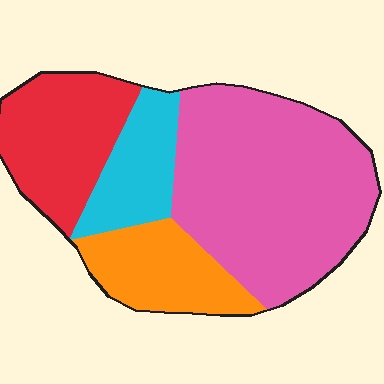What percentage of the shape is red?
Red takes up less than a quarter of the shape.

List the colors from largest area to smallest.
From largest to smallest: pink, red, orange, cyan.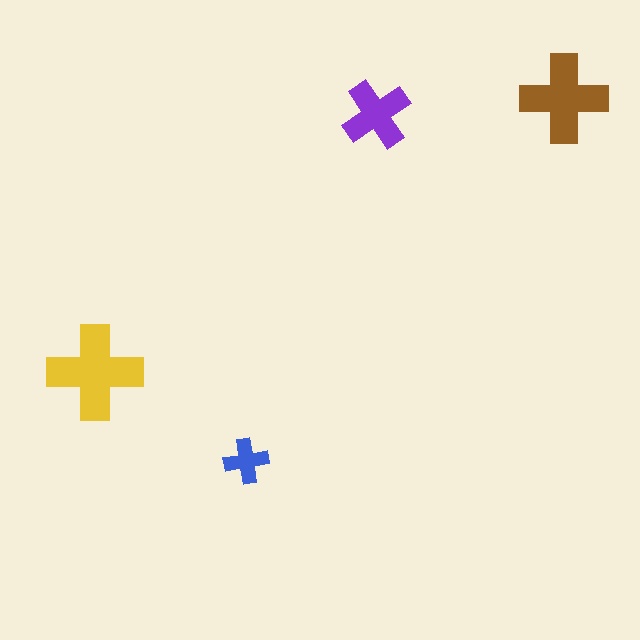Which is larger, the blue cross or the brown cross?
The brown one.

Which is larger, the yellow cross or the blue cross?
The yellow one.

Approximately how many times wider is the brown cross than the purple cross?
About 1.5 times wider.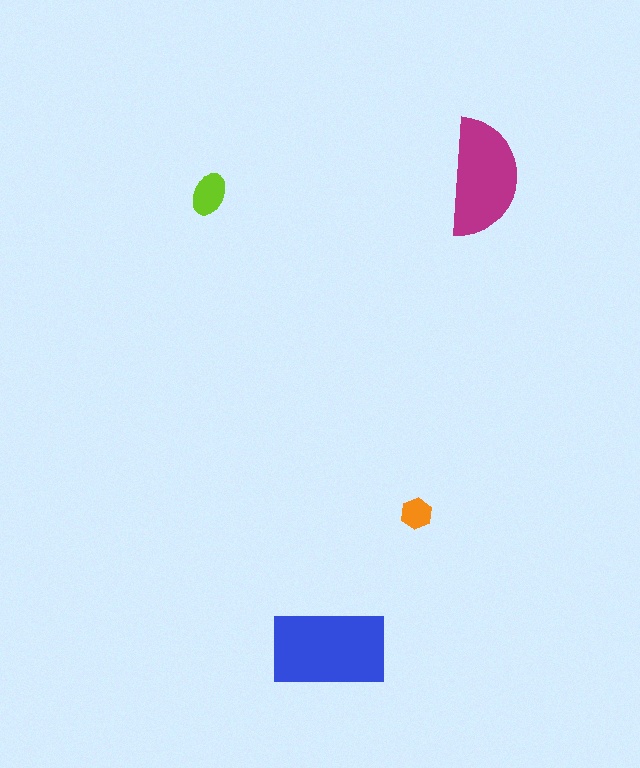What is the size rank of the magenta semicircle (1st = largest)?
2nd.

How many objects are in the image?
There are 4 objects in the image.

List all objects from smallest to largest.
The orange hexagon, the lime ellipse, the magenta semicircle, the blue rectangle.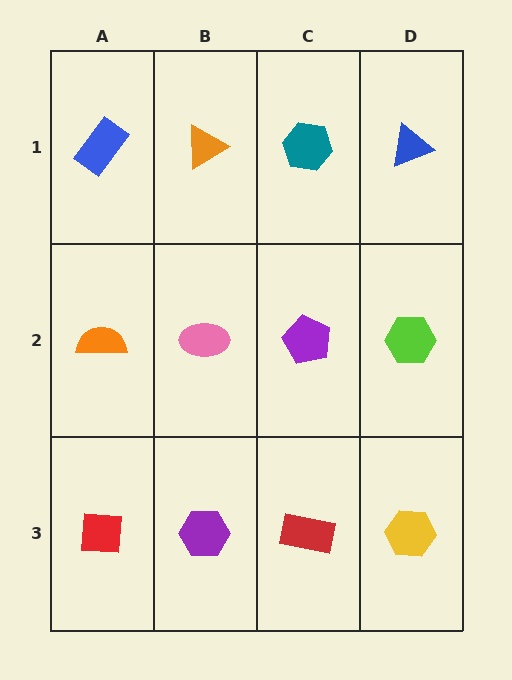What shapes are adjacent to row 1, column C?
A purple pentagon (row 2, column C), an orange triangle (row 1, column B), a blue triangle (row 1, column D).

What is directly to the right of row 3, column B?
A red rectangle.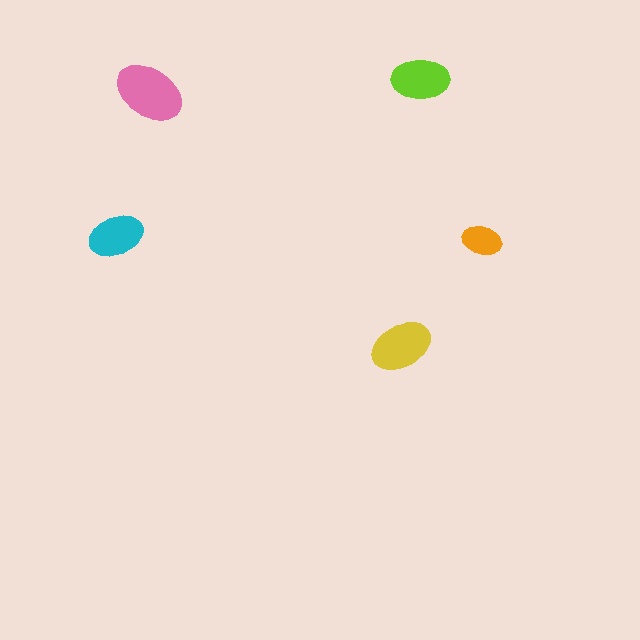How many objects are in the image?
There are 5 objects in the image.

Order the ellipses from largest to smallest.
the pink one, the yellow one, the lime one, the cyan one, the orange one.